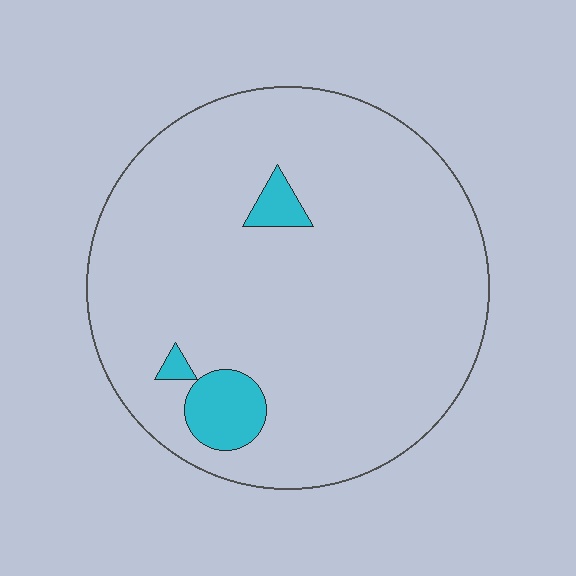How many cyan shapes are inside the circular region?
3.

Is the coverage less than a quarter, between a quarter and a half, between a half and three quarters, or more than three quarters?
Less than a quarter.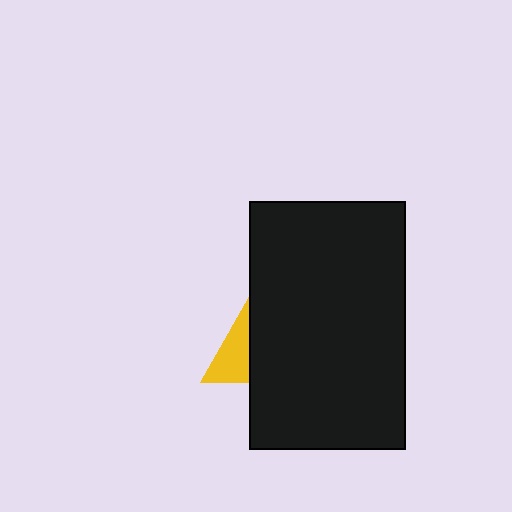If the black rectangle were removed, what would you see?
You would see the complete yellow triangle.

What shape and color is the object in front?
The object in front is a black rectangle.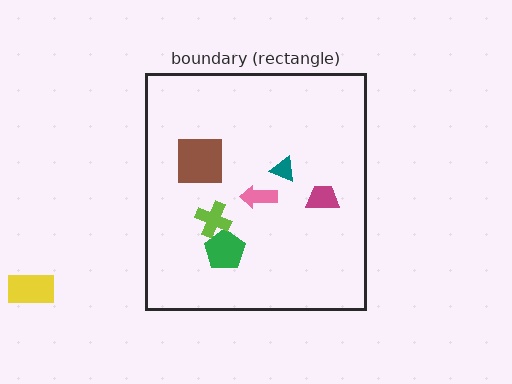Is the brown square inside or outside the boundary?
Inside.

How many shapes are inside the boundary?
6 inside, 1 outside.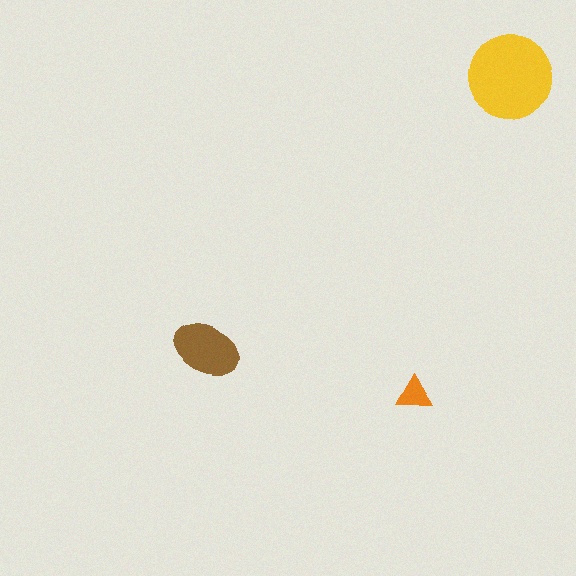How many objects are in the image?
There are 3 objects in the image.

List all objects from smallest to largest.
The orange triangle, the brown ellipse, the yellow circle.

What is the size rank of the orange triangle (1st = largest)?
3rd.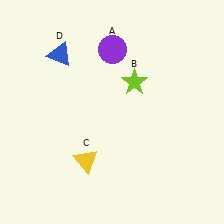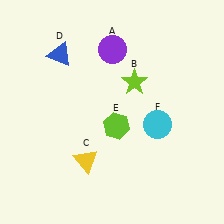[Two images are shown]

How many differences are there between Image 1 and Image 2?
There are 2 differences between the two images.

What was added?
A lime hexagon (E), a cyan circle (F) were added in Image 2.